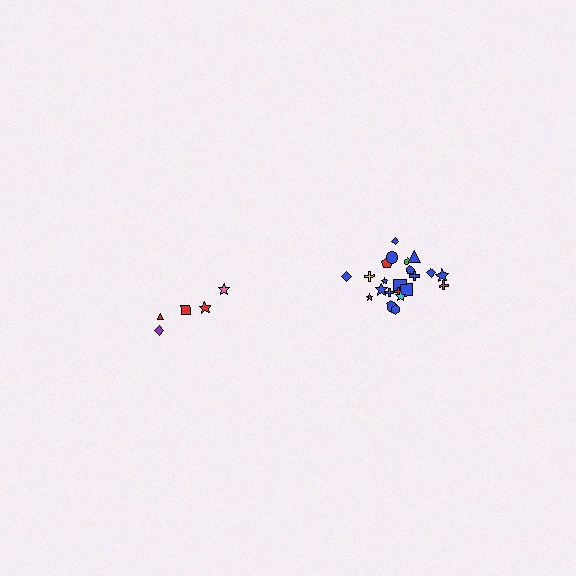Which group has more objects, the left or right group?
The right group.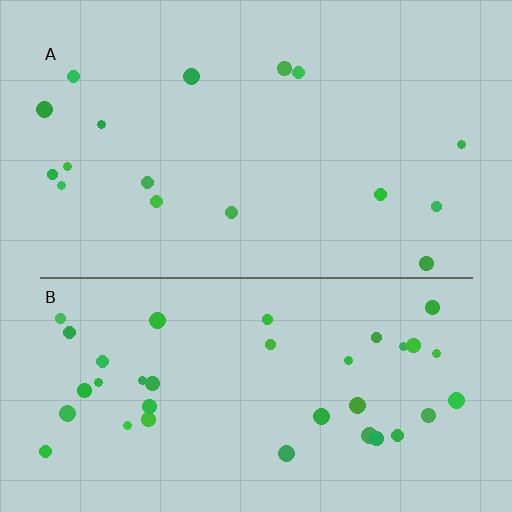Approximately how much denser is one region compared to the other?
Approximately 2.2× — region B over region A.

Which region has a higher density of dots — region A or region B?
B (the bottom).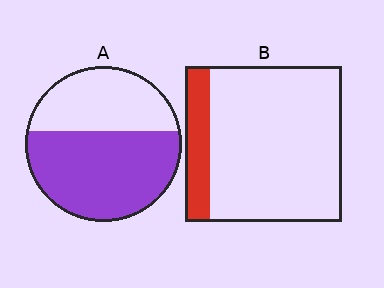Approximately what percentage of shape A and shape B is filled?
A is approximately 60% and B is approximately 15%.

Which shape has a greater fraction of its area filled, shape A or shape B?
Shape A.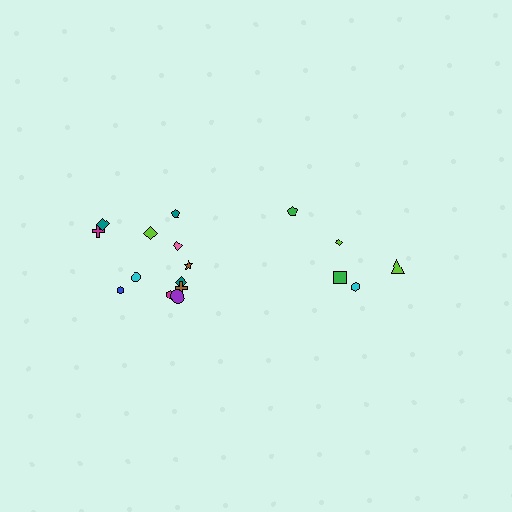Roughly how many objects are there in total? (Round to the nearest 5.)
Roughly 15 objects in total.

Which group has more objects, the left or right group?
The left group.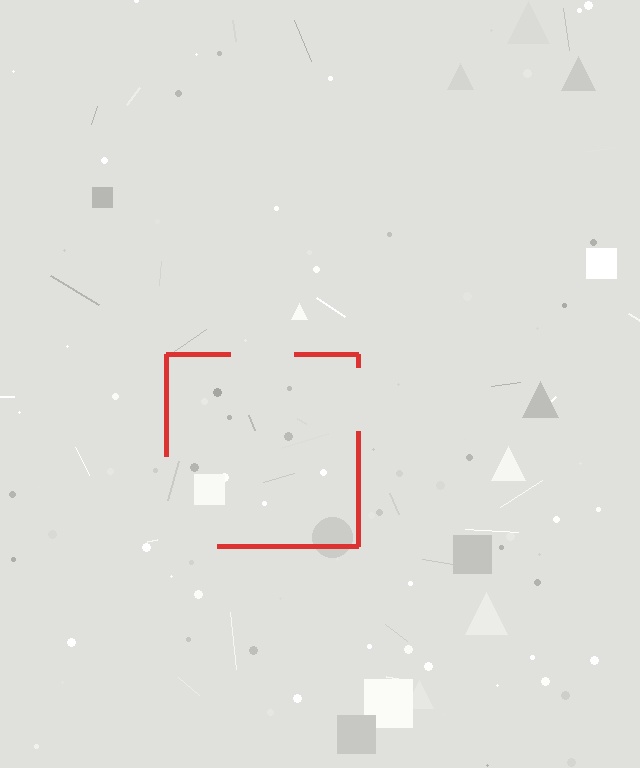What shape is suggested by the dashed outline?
The dashed outline suggests a square.